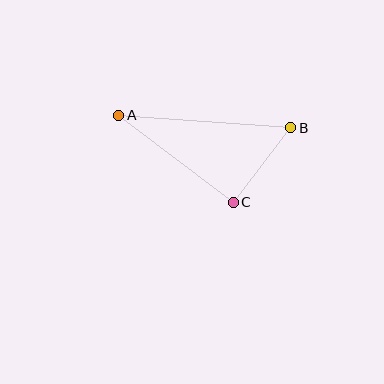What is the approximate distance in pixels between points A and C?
The distance between A and C is approximately 144 pixels.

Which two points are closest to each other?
Points B and C are closest to each other.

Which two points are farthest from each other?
Points A and B are farthest from each other.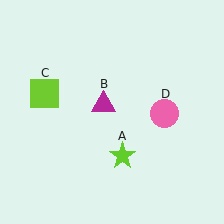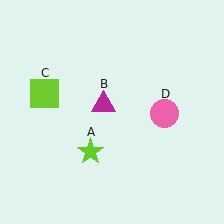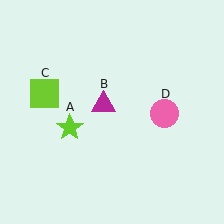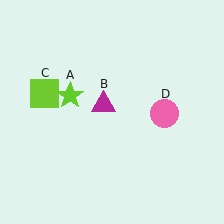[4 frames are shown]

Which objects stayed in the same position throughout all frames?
Magenta triangle (object B) and lime square (object C) and pink circle (object D) remained stationary.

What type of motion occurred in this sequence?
The lime star (object A) rotated clockwise around the center of the scene.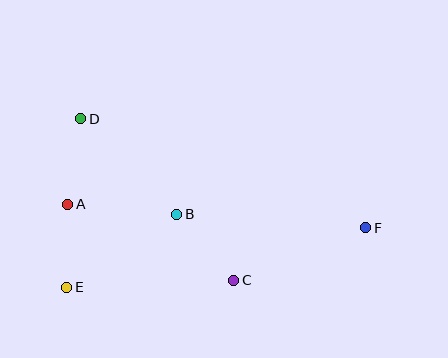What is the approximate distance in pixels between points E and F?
The distance between E and F is approximately 305 pixels.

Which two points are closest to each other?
Points A and E are closest to each other.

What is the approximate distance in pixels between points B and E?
The distance between B and E is approximately 132 pixels.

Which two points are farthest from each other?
Points D and F are farthest from each other.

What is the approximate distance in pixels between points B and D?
The distance between B and D is approximately 135 pixels.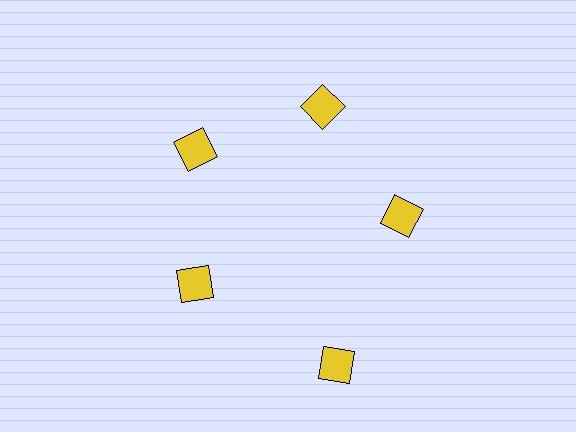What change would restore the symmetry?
The symmetry would be restored by moving it inward, back onto the ring so that all 5 squares sit at equal angles and equal distance from the center.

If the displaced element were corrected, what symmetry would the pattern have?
It would have 5-fold rotational symmetry — the pattern would map onto itself every 72 degrees.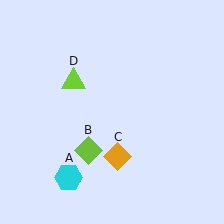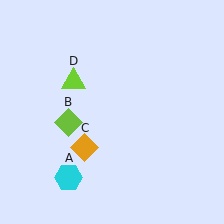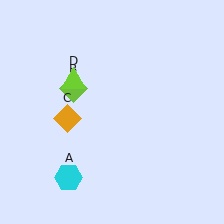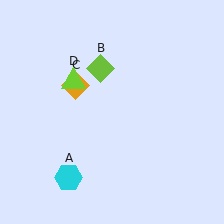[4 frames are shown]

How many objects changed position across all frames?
2 objects changed position: lime diamond (object B), orange diamond (object C).